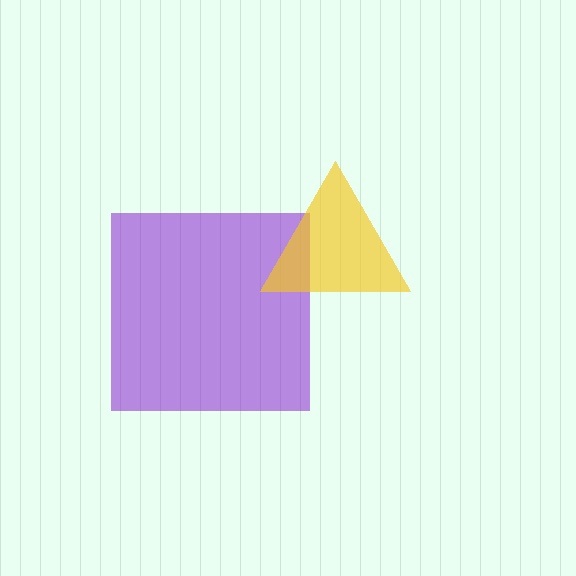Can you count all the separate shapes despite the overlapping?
Yes, there are 2 separate shapes.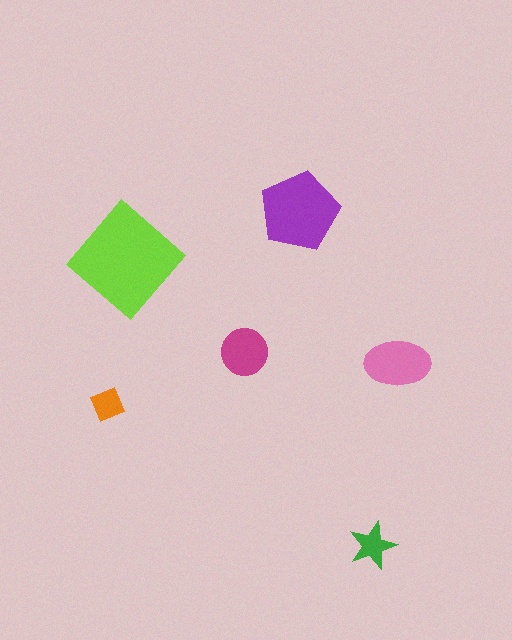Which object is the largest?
The lime diamond.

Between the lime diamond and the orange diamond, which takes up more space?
The lime diamond.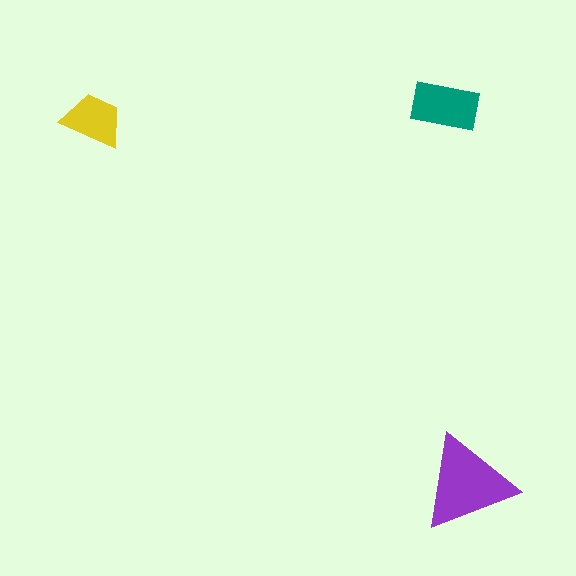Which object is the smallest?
The yellow trapezoid.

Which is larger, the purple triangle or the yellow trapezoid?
The purple triangle.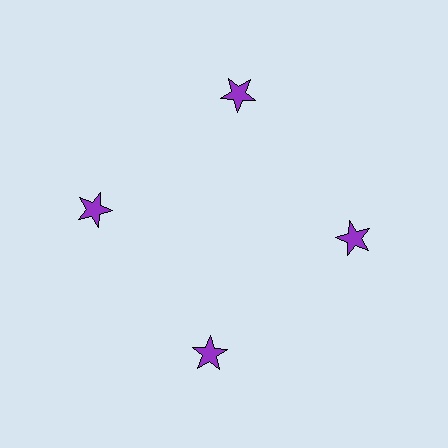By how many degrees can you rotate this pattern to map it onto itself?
The pattern maps onto itself every 90 degrees of rotation.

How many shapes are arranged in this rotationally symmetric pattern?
There are 4 shapes, arranged in 4 groups of 1.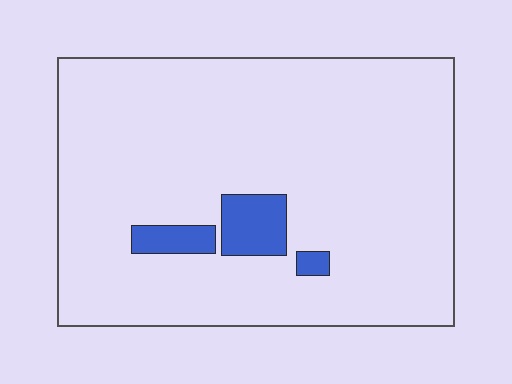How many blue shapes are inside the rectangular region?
3.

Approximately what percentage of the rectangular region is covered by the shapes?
Approximately 5%.